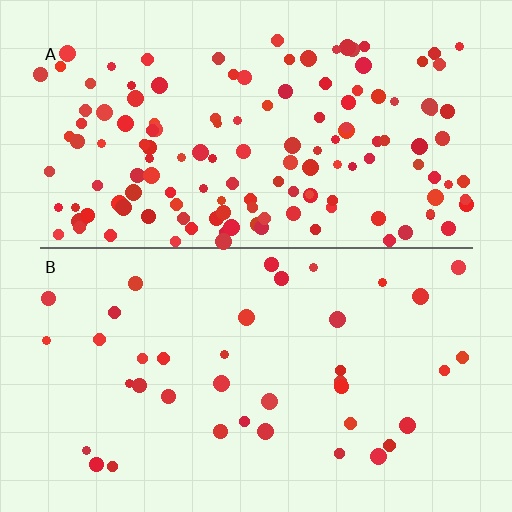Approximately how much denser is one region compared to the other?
Approximately 3.6× — region A over region B.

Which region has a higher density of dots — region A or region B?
A (the top).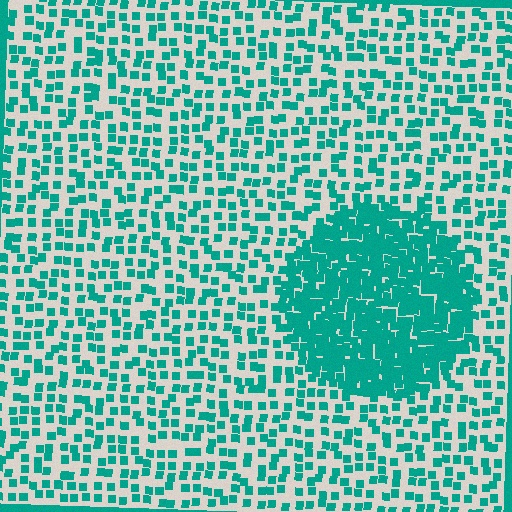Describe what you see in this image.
The image contains small teal elements arranged at two different densities. A circle-shaped region is visible where the elements are more densely packed than the surrounding area.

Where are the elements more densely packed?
The elements are more densely packed inside the circle boundary.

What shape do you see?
I see a circle.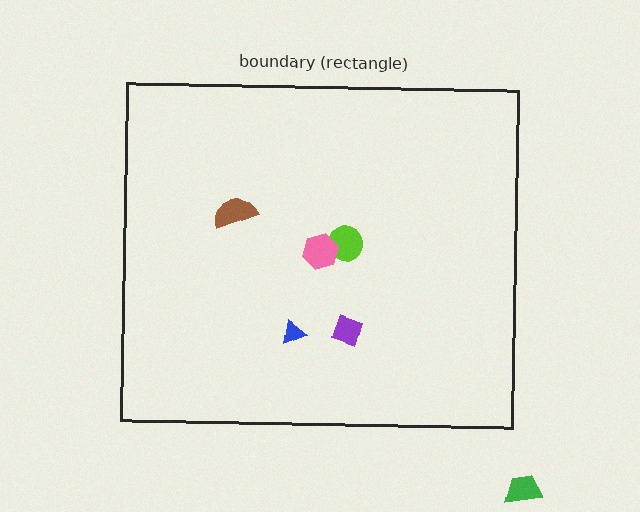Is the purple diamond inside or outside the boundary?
Inside.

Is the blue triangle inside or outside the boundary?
Inside.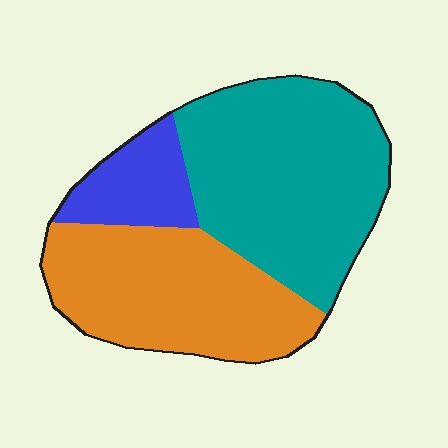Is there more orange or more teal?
Teal.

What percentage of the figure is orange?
Orange covers around 40% of the figure.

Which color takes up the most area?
Teal, at roughly 50%.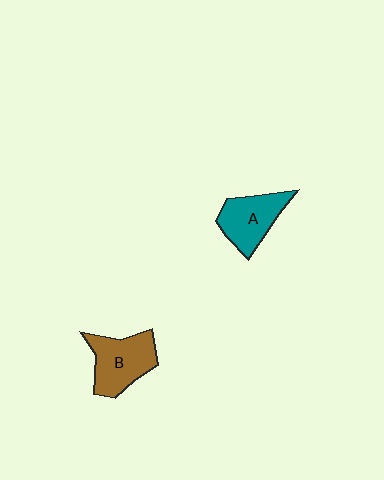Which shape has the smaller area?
Shape A (teal).